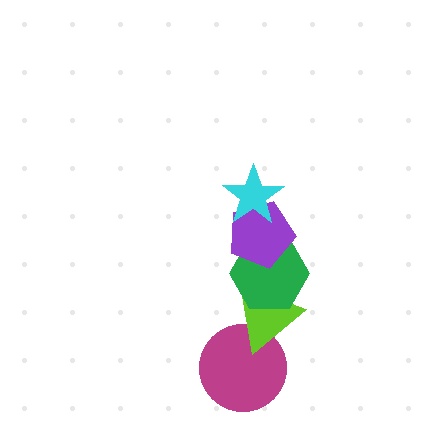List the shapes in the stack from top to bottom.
From top to bottom: the cyan star, the purple pentagon, the green hexagon, the lime triangle, the magenta circle.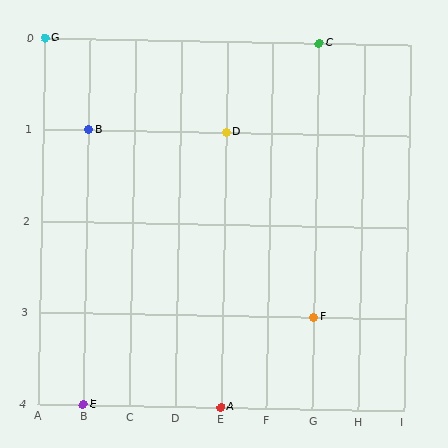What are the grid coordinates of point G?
Point G is at grid coordinates (A, 0).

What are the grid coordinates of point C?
Point C is at grid coordinates (G, 0).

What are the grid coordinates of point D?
Point D is at grid coordinates (E, 1).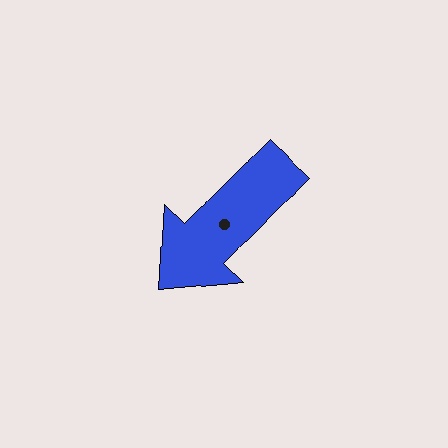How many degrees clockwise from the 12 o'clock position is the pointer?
Approximately 224 degrees.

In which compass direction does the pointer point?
Southwest.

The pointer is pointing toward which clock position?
Roughly 7 o'clock.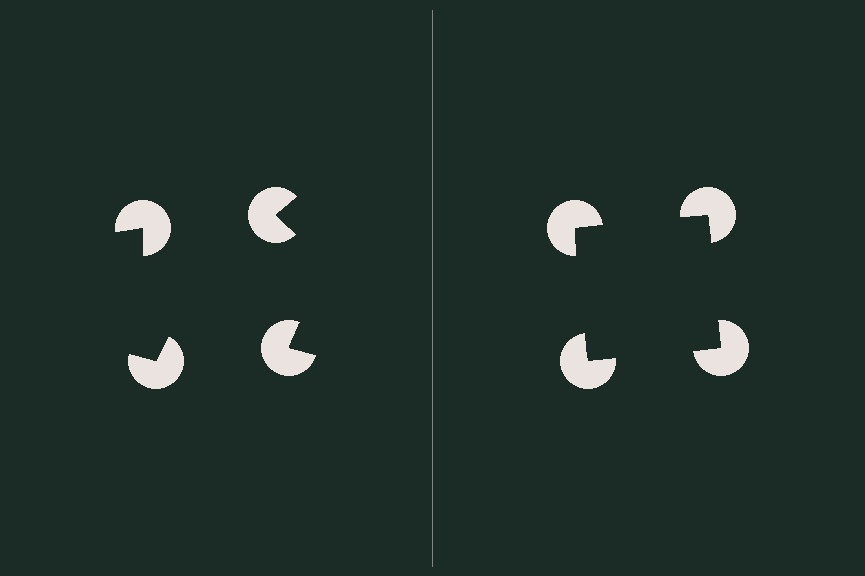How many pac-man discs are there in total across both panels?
8 — 4 on each side.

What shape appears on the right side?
An illusory square.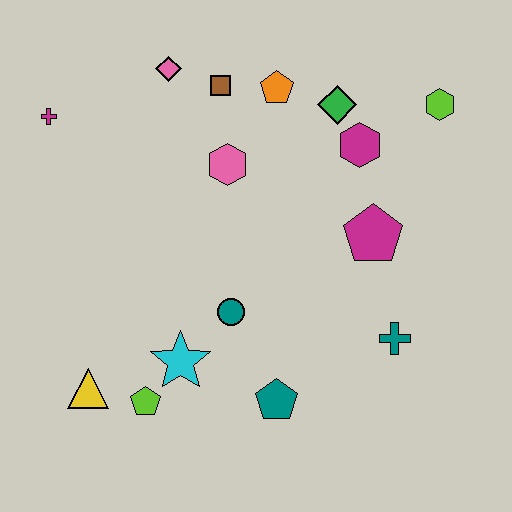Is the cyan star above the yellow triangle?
Yes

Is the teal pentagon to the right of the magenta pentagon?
No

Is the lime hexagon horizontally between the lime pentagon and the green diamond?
No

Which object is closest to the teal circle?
The cyan star is closest to the teal circle.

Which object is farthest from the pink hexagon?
The yellow triangle is farthest from the pink hexagon.